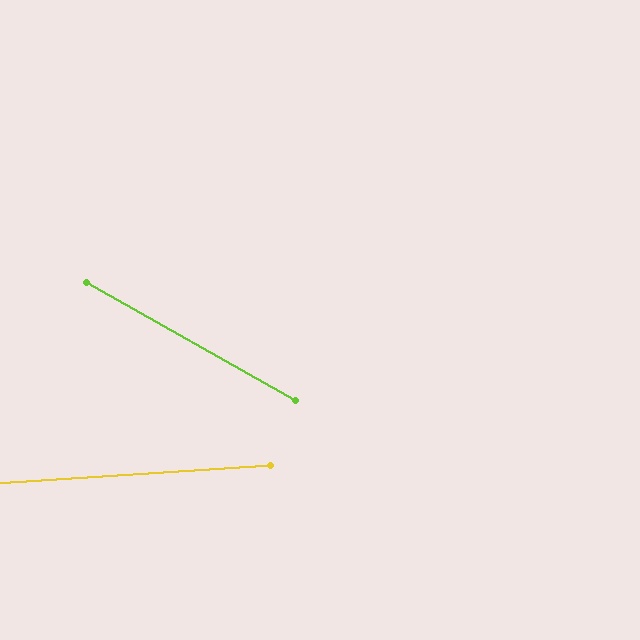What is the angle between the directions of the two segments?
Approximately 33 degrees.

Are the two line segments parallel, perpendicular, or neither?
Neither parallel nor perpendicular — they differ by about 33°.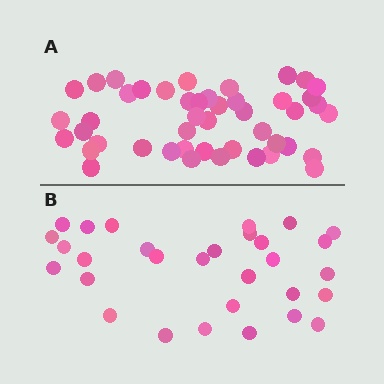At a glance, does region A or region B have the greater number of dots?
Region A (the top region) has more dots.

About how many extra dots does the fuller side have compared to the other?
Region A has approximately 15 more dots than region B.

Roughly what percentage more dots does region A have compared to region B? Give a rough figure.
About 55% more.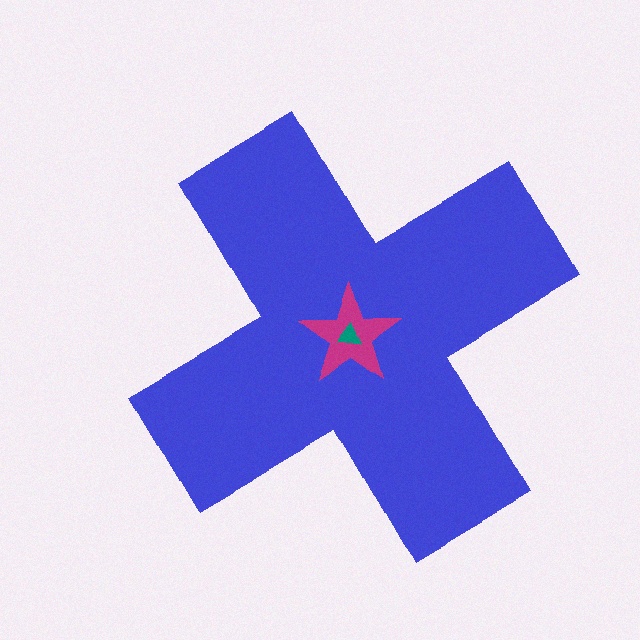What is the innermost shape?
The teal triangle.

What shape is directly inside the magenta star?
The teal triangle.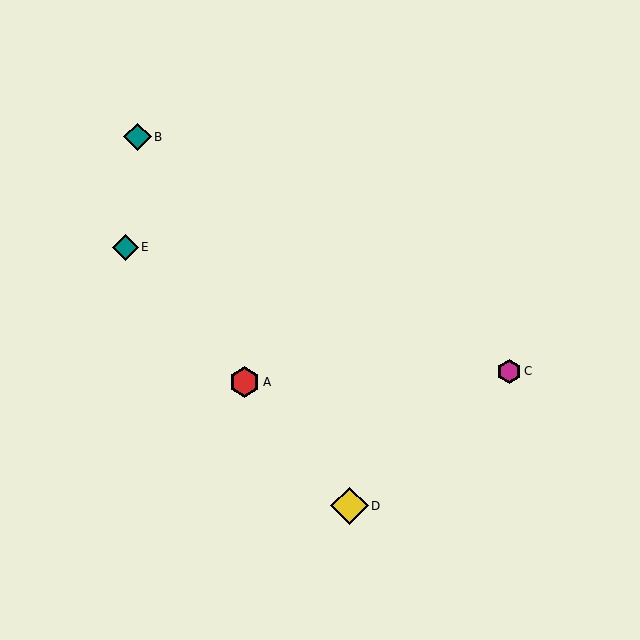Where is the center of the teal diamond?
The center of the teal diamond is at (125, 247).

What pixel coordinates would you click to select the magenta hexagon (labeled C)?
Click at (509, 371) to select the magenta hexagon C.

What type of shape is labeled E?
Shape E is a teal diamond.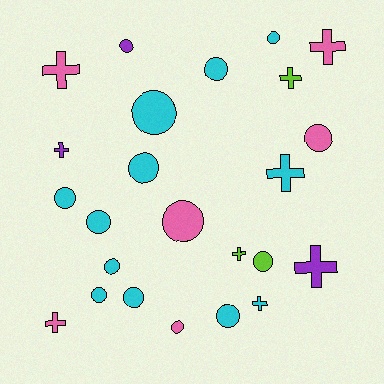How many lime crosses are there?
There are 2 lime crosses.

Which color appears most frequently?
Cyan, with 12 objects.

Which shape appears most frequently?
Circle, with 15 objects.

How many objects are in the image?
There are 24 objects.